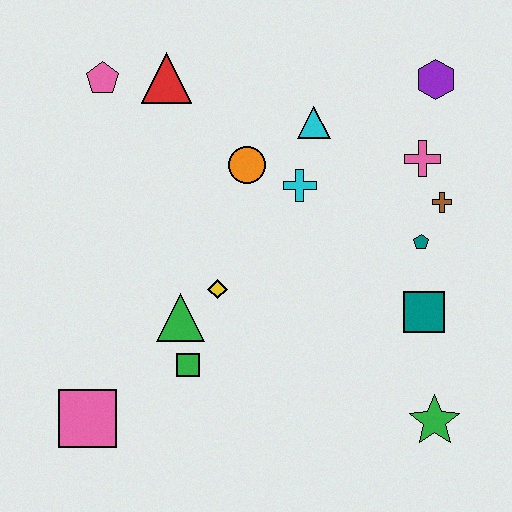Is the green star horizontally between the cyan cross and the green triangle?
No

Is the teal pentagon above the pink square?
Yes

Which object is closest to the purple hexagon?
The pink cross is closest to the purple hexagon.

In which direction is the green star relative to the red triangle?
The green star is below the red triangle.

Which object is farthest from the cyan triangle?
The pink square is farthest from the cyan triangle.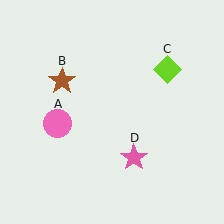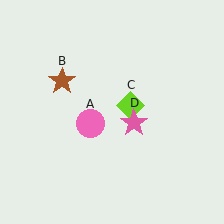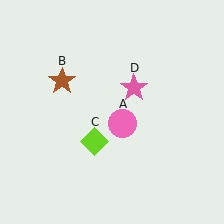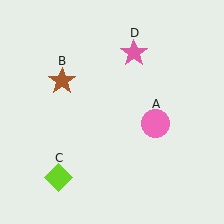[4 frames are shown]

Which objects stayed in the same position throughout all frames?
Brown star (object B) remained stationary.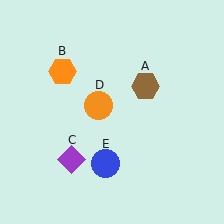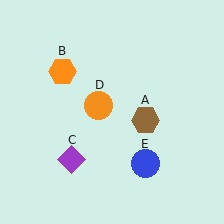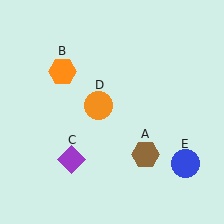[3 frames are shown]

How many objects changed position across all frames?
2 objects changed position: brown hexagon (object A), blue circle (object E).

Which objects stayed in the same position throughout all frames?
Orange hexagon (object B) and purple diamond (object C) and orange circle (object D) remained stationary.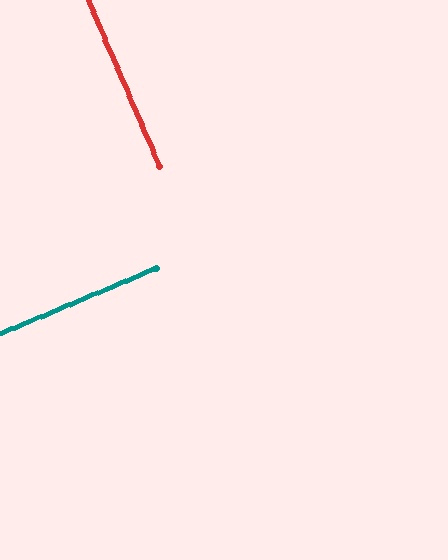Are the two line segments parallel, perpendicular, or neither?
Perpendicular — they meet at approximately 89°.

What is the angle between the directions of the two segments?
Approximately 89 degrees.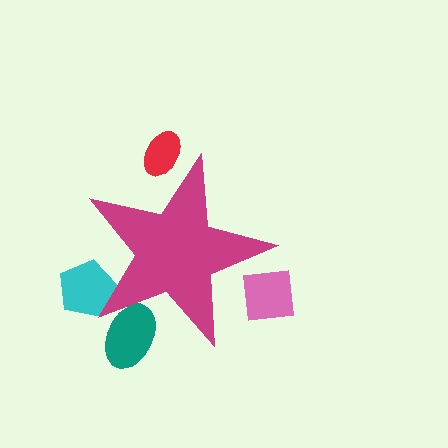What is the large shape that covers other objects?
A magenta star.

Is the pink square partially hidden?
Yes, the pink square is partially hidden behind the magenta star.